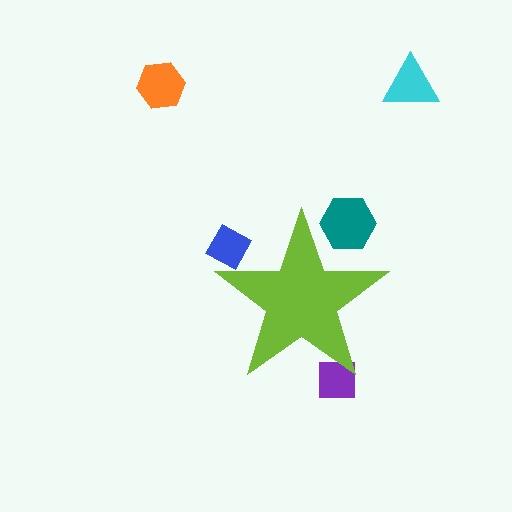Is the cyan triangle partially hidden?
No, the cyan triangle is fully visible.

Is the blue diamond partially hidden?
Yes, the blue diamond is partially hidden behind the lime star.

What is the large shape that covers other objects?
A lime star.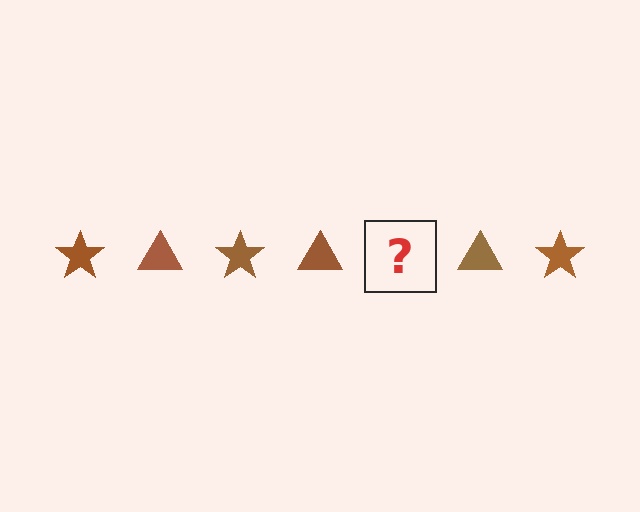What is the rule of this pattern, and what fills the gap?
The rule is that the pattern cycles through star, triangle shapes in brown. The gap should be filled with a brown star.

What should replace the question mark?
The question mark should be replaced with a brown star.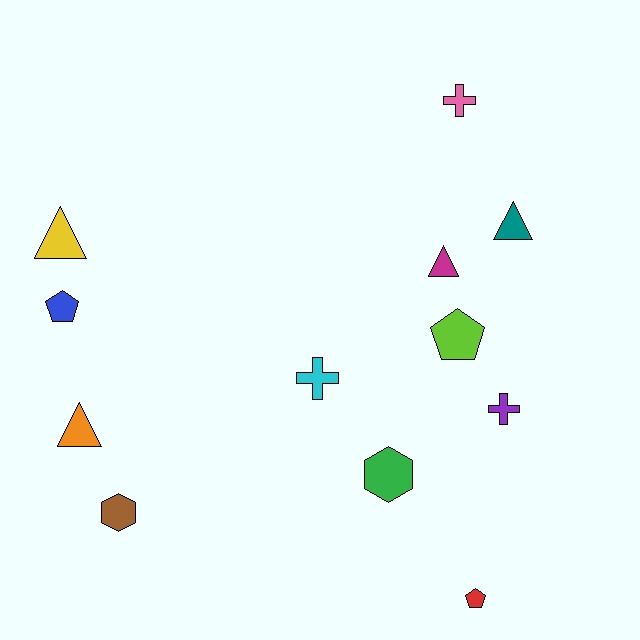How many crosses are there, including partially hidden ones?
There are 3 crosses.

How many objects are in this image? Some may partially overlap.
There are 12 objects.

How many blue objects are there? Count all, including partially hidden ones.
There is 1 blue object.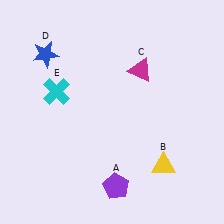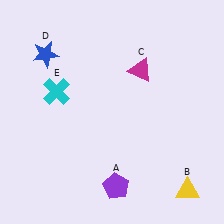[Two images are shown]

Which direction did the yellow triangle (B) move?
The yellow triangle (B) moved down.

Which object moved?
The yellow triangle (B) moved down.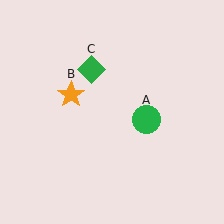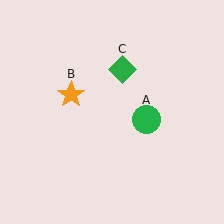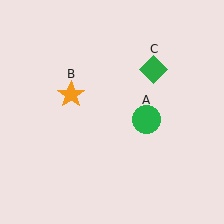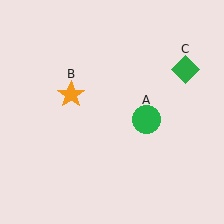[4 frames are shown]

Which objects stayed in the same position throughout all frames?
Green circle (object A) and orange star (object B) remained stationary.